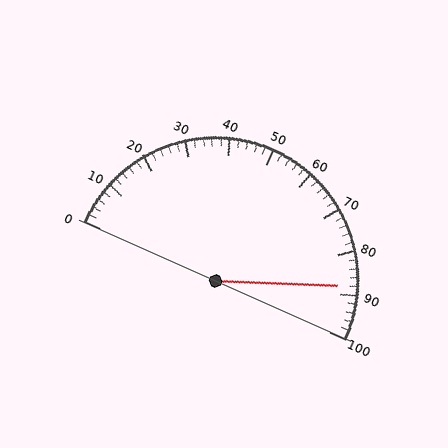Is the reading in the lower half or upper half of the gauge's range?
The reading is in the upper half of the range (0 to 100).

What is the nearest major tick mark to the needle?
The nearest major tick mark is 90.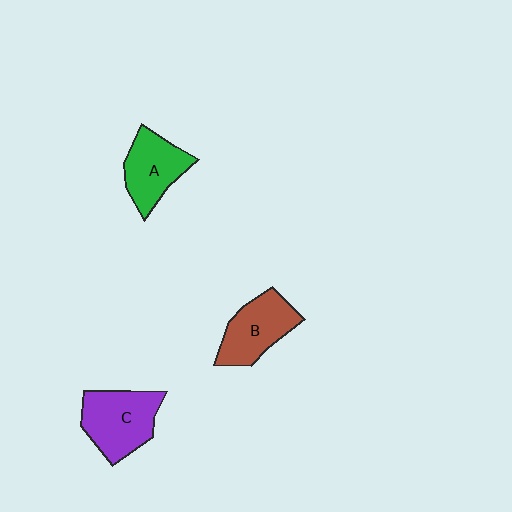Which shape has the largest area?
Shape C (purple).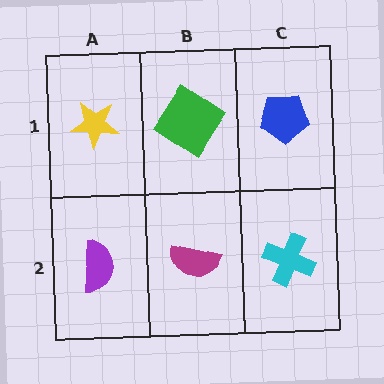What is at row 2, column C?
A cyan cross.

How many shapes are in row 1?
3 shapes.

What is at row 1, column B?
A green diamond.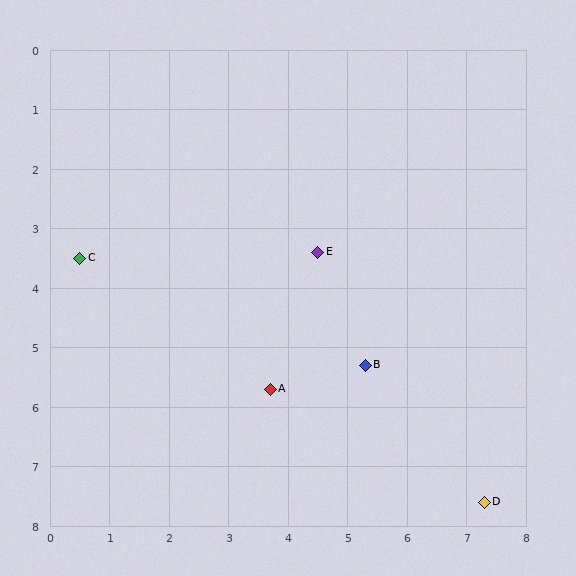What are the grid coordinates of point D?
Point D is at approximately (7.3, 7.6).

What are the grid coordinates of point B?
Point B is at approximately (5.3, 5.3).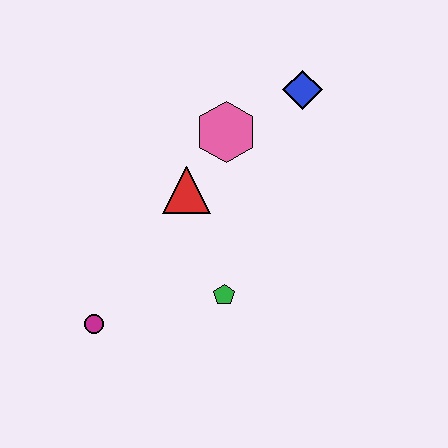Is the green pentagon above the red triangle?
No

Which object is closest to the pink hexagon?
The red triangle is closest to the pink hexagon.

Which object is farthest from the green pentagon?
The blue diamond is farthest from the green pentagon.